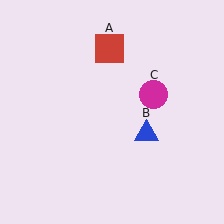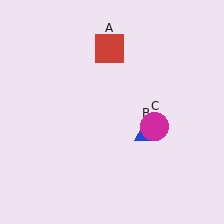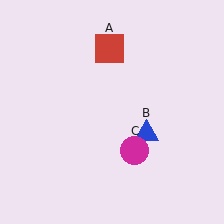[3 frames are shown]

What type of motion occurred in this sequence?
The magenta circle (object C) rotated clockwise around the center of the scene.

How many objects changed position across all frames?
1 object changed position: magenta circle (object C).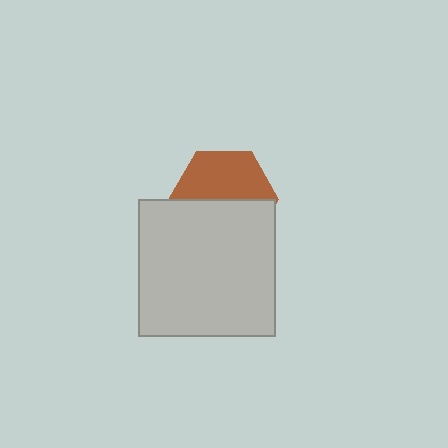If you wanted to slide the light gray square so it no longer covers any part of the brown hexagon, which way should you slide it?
Slide it down — that is the most direct way to separate the two shapes.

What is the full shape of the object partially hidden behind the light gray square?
The partially hidden object is a brown hexagon.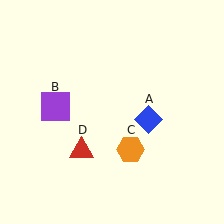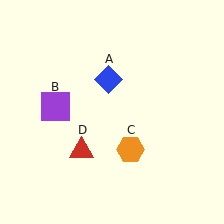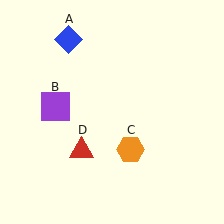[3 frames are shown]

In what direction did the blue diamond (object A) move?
The blue diamond (object A) moved up and to the left.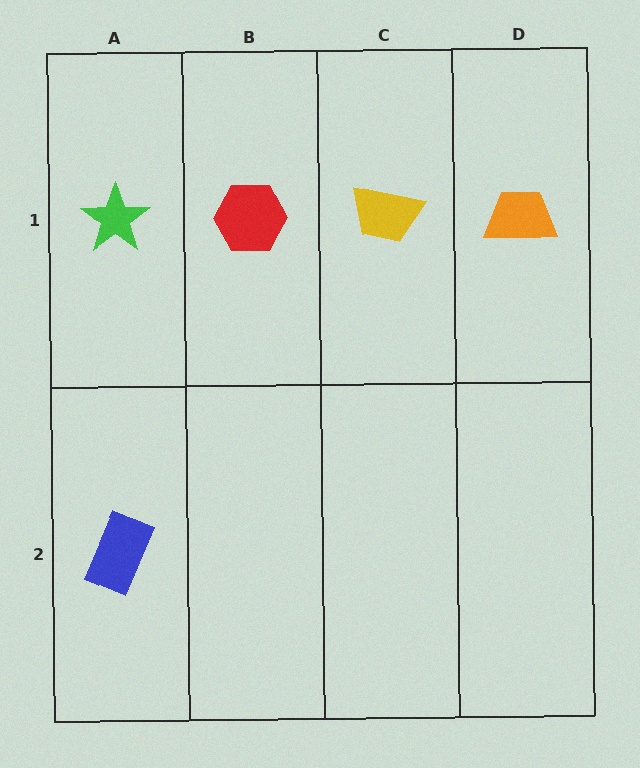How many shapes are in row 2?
1 shape.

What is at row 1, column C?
A yellow trapezoid.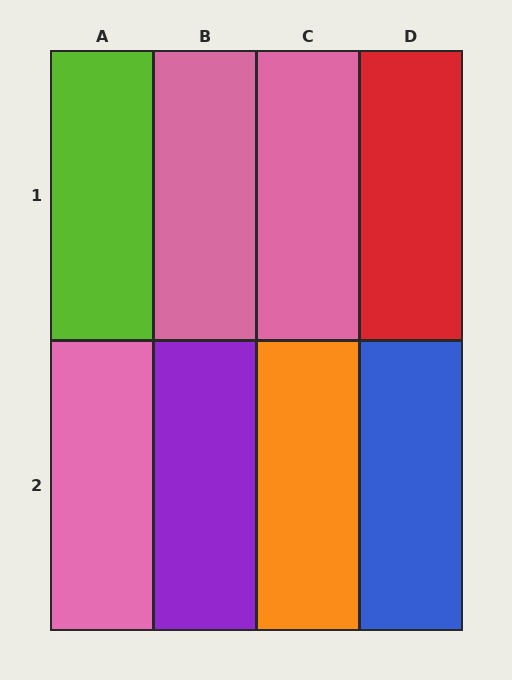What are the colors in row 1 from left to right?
Lime, pink, pink, red.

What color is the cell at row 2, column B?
Purple.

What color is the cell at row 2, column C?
Orange.